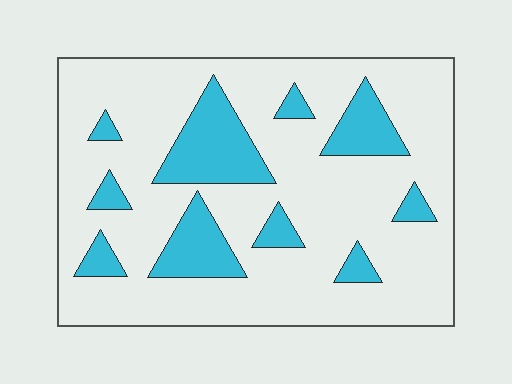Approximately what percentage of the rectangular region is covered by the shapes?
Approximately 20%.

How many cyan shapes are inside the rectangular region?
10.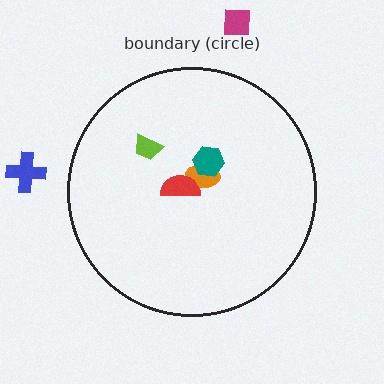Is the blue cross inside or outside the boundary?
Outside.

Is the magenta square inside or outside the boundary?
Outside.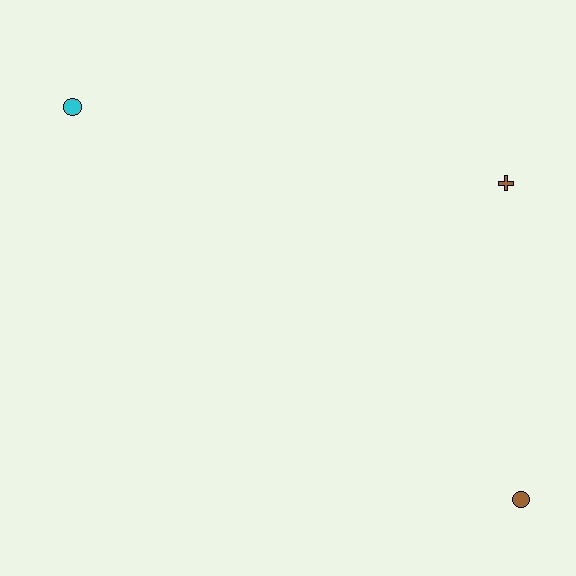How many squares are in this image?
There are no squares.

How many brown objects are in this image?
There are 2 brown objects.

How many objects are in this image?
There are 3 objects.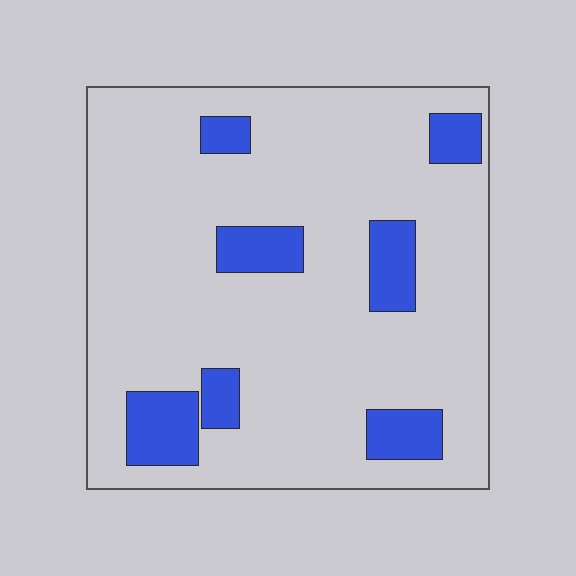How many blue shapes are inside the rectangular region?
7.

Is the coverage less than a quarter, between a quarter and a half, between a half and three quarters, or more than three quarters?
Less than a quarter.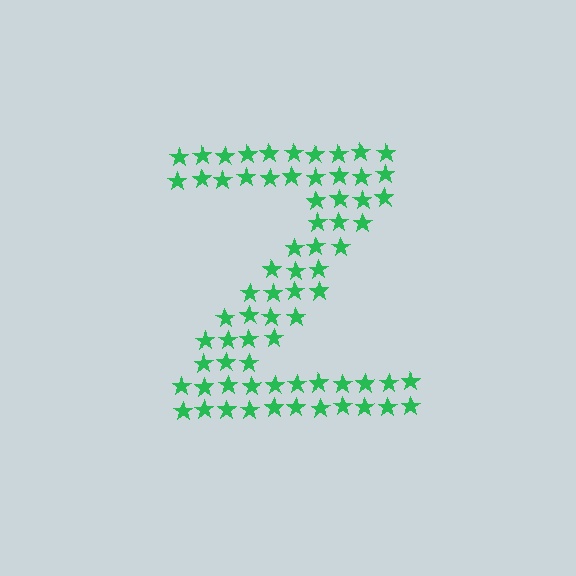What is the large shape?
The large shape is the letter Z.